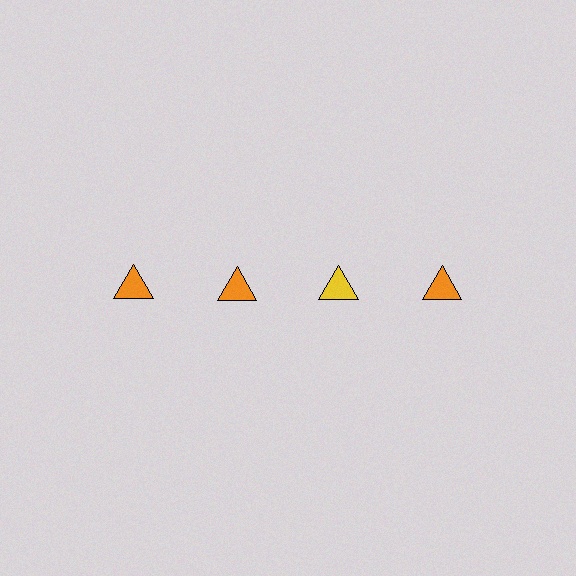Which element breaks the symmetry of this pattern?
The yellow triangle in the top row, center column breaks the symmetry. All other shapes are orange triangles.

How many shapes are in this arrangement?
There are 4 shapes arranged in a grid pattern.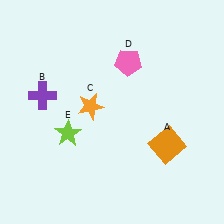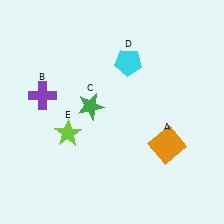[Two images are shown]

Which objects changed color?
C changed from orange to green. D changed from pink to cyan.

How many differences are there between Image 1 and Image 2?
There are 2 differences between the two images.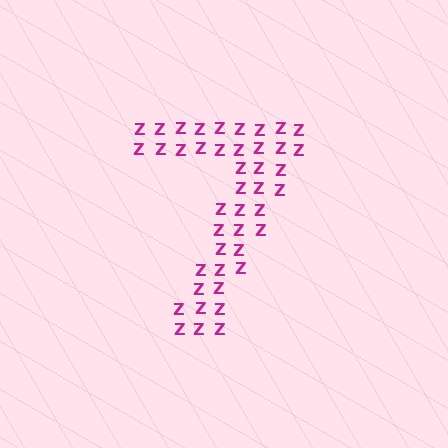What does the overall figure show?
The overall figure shows the digit 7.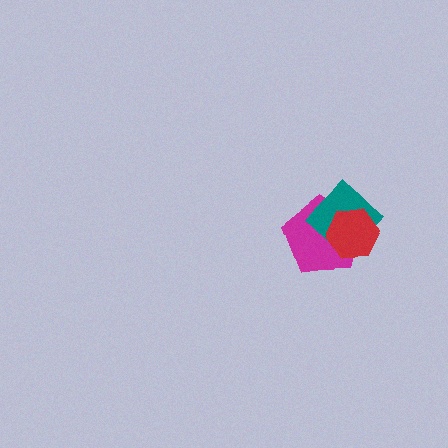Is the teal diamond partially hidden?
Yes, it is partially covered by another shape.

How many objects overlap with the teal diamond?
2 objects overlap with the teal diamond.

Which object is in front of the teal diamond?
The red hexagon is in front of the teal diamond.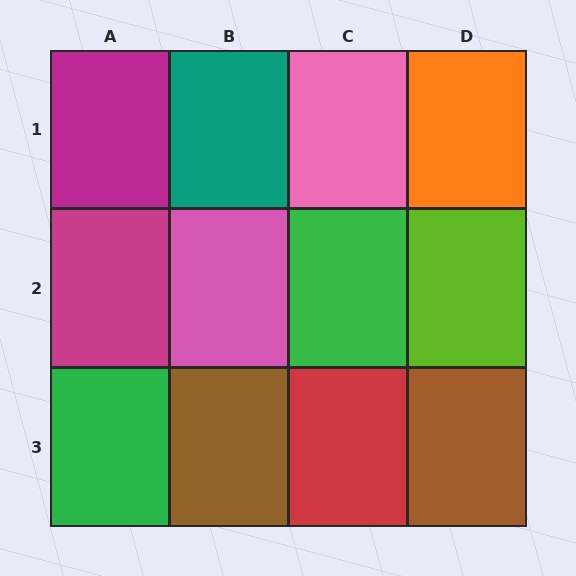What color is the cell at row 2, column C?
Green.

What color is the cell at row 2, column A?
Magenta.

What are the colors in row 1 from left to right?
Magenta, teal, pink, orange.